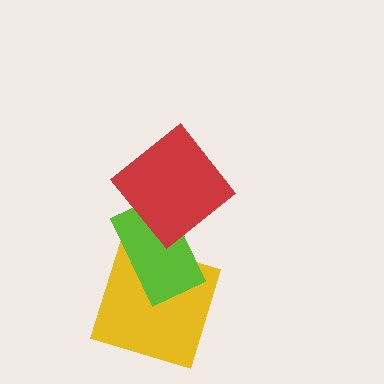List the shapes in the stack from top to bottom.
From top to bottom: the red diamond, the lime rectangle, the yellow square.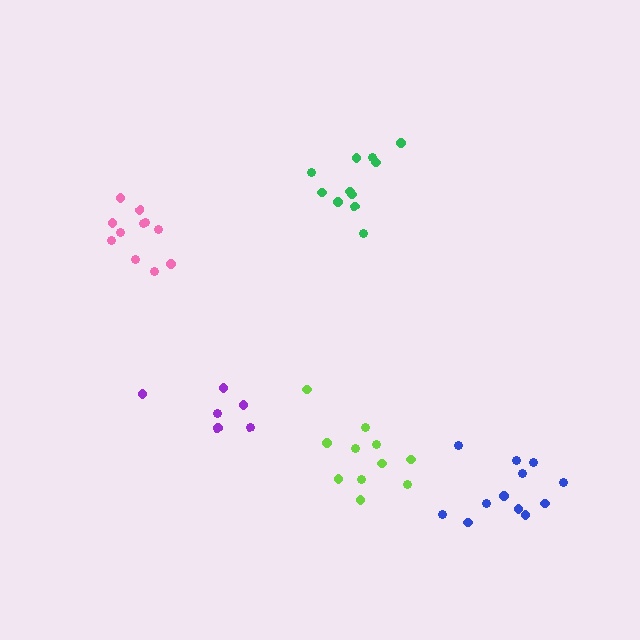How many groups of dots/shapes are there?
There are 5 groups.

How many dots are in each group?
Group 1: 11 dots, Group 2: 12 dots, Group 3: 11 dots, Group 4: 6 dots, Group 5: 11 dots (51 total).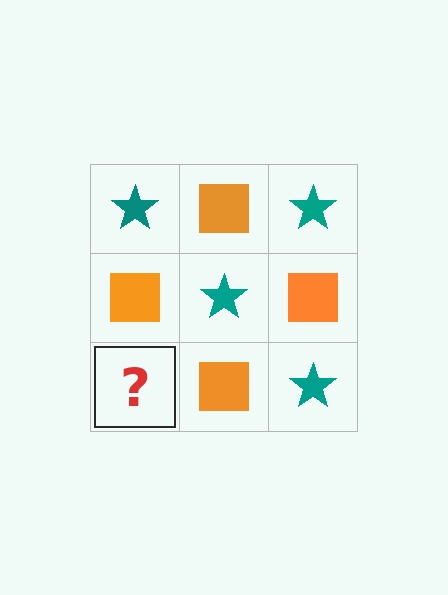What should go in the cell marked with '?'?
The missing cell should contain a teal star.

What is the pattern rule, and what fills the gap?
The rule is that it alternates teal star and orange square in a checkerboard pattern. The gap should be filled with a teal star.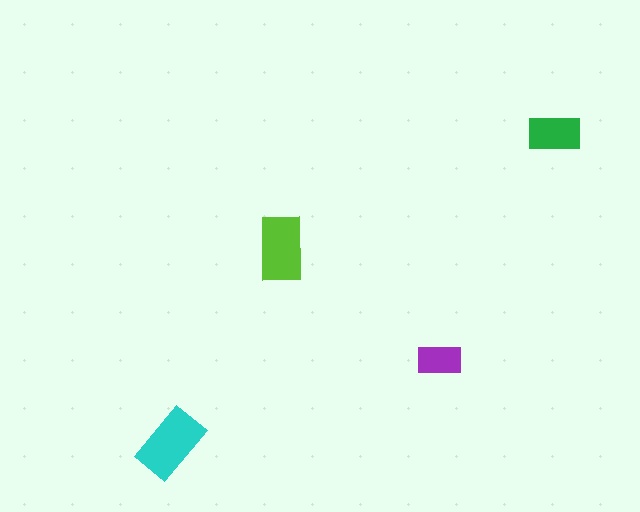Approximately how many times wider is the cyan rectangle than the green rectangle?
About 1.5 times wider.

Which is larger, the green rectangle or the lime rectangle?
The lime one.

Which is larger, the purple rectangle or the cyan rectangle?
The cyan one.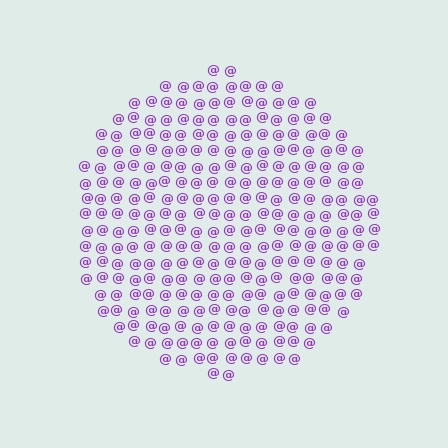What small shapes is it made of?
It is made of small at signs.